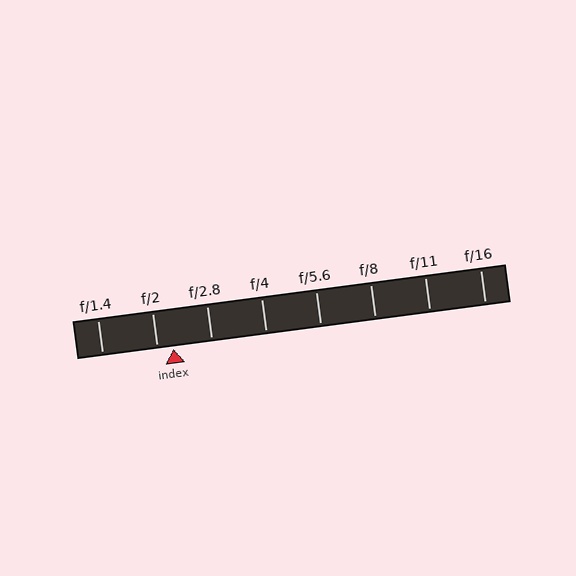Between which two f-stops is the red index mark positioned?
The index mark is between f/2 and f/2.8.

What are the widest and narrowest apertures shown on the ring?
The widest aperture shown is f/1.4 and the narrowest is f/16.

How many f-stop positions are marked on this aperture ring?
There are 8 f-stop positions marked.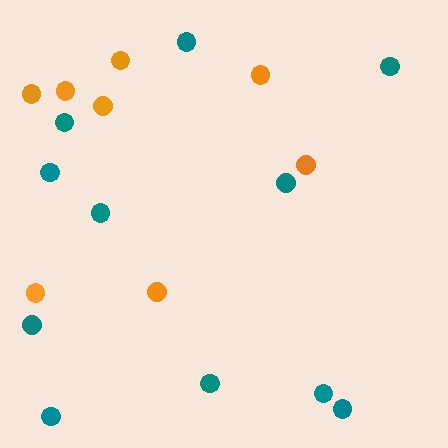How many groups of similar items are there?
There are 2 groups: one group of teal circles (11) and one group of orange circles (8).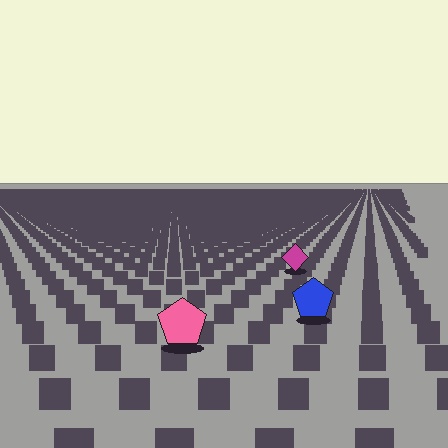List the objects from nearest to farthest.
From nearest to farthest: the pink pentagon, the blue pentagon, the magenta diamond.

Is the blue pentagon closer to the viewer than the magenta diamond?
Yes. The blue pentagon is closer — you can tell from the texture gradient: the ground texture is coarser near it.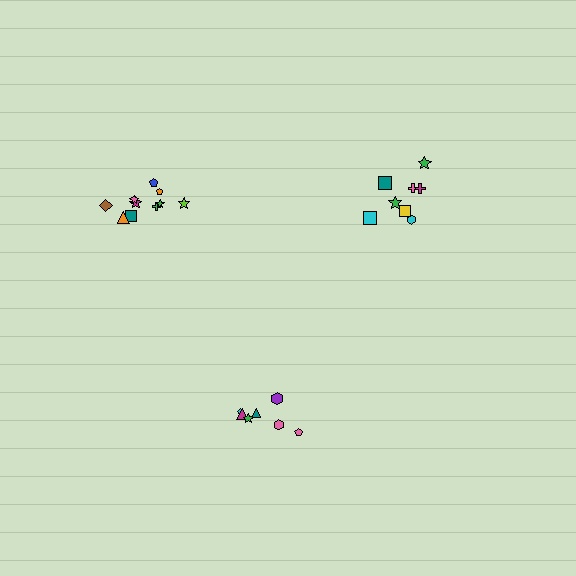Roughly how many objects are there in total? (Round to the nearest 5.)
Roughly 25 objects in total.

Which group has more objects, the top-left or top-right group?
The top-left group.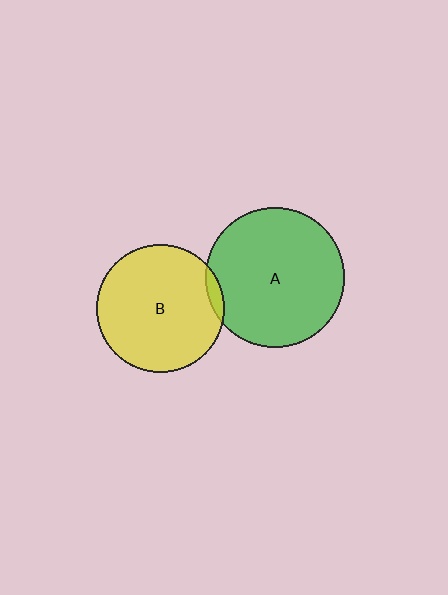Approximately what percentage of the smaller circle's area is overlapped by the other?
Approximately 5%.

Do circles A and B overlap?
Yes.